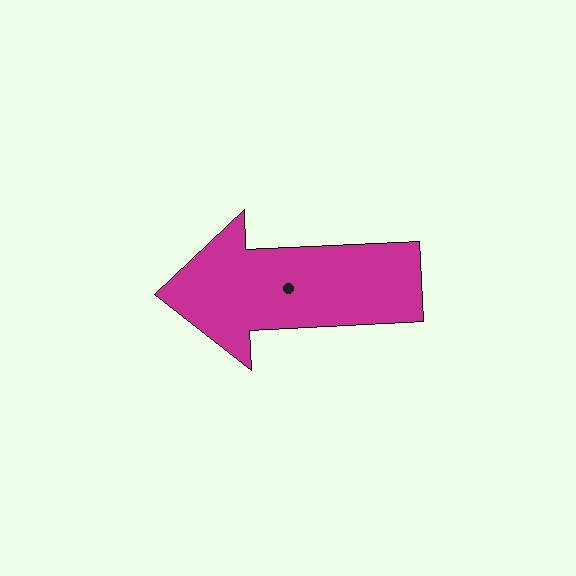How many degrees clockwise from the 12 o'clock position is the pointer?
Approximately 267 degrees.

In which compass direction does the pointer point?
West.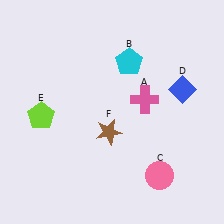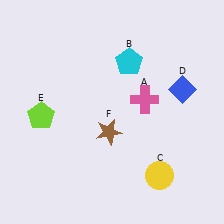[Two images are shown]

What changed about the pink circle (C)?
In Image 1, C is pink. In Image 2, it changed to yellow.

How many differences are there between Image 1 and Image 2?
There is 1 difference between the two images.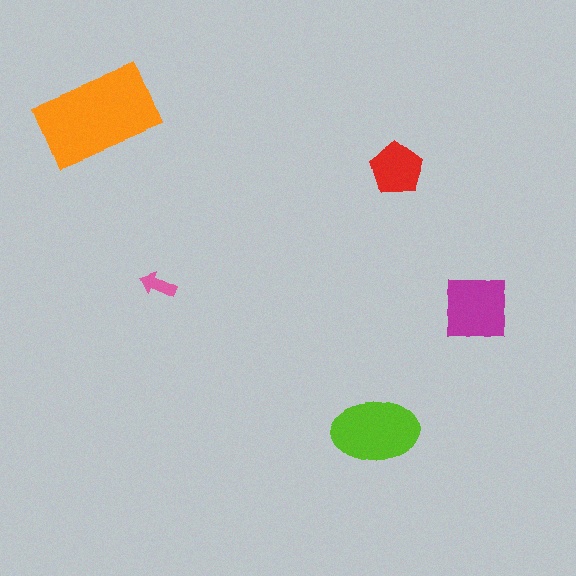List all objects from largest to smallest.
The orange rectangle, the lime ellipse, the magenta square, the red pentagon, the pink arrow.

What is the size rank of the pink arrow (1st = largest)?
5th.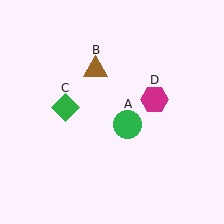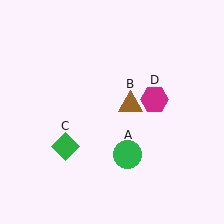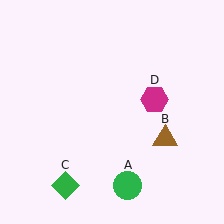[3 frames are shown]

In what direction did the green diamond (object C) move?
The green diamond (object C) moved down.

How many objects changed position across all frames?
3 objects changed position: green circle (object A), brown triangle (object B), green diamond (object C).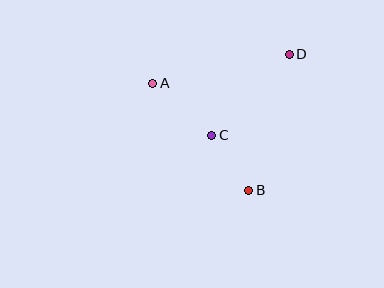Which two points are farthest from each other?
Points A and B are farthest from each other.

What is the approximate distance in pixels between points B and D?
The distance between B and D is approximately 142 pixels.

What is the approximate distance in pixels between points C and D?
The distance between C and D is approximately 112 pixels.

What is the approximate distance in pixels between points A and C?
The distance between A and C is approximately 79 pixels.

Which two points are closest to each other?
Points B and C are closest to each other.